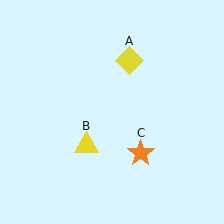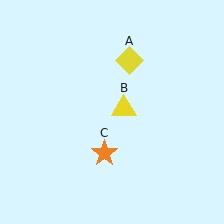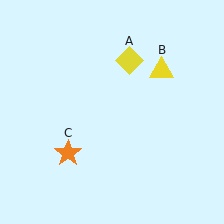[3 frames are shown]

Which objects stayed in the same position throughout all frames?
Yellow diamond (object A) remained stationary.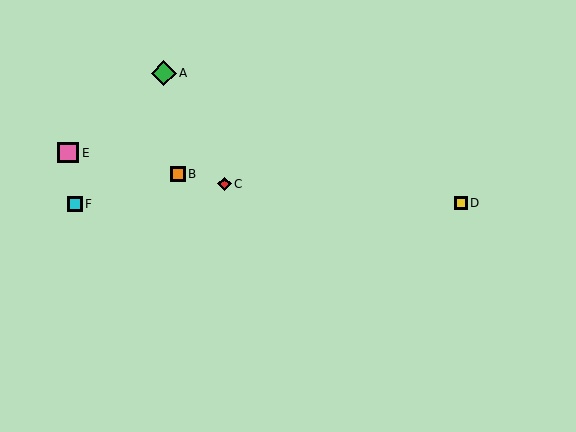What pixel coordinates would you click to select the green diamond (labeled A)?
Click at (164, 73) to select the green diamond A.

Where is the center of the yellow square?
The center of the yellow square is at (461, 203).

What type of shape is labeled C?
Shape C is a red diamond.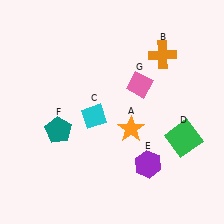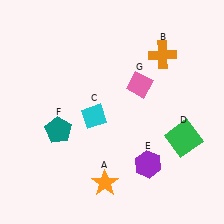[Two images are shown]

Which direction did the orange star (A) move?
The orange star (A) moved down.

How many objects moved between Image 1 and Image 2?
1 object moved between the two images.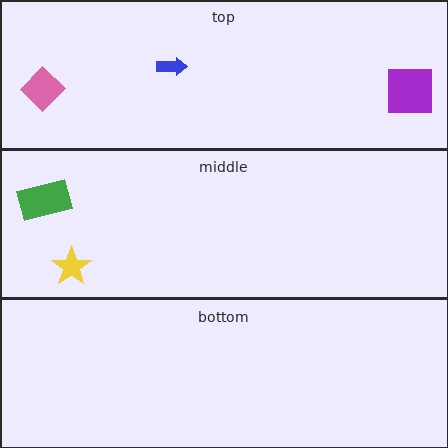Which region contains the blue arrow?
The top region.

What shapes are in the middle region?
The yellow star, the green rectangle.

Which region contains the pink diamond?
The top region.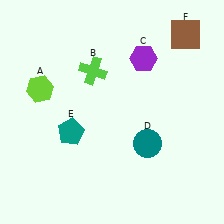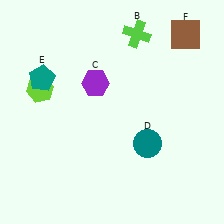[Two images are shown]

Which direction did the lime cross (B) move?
The lime cross (B) moved right.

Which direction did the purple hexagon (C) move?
The purple hexagon (C) moved left.